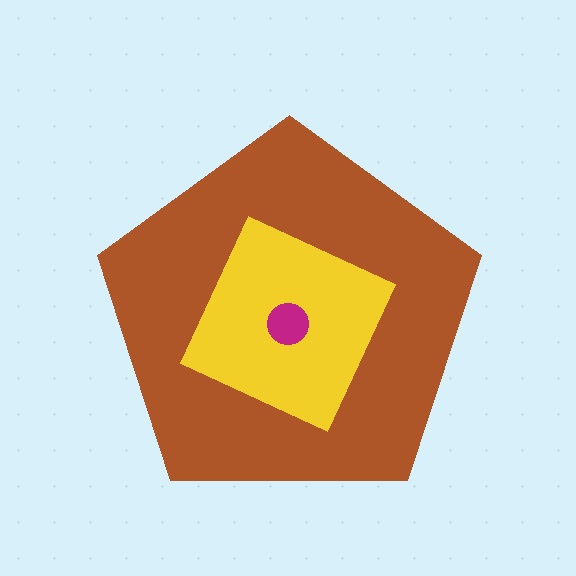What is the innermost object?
The magenta circle.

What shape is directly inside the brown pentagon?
The yellow square.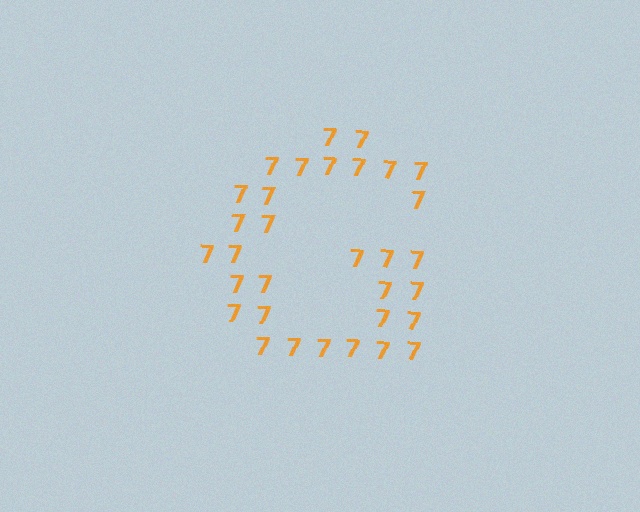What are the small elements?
The small elements are digit 7's.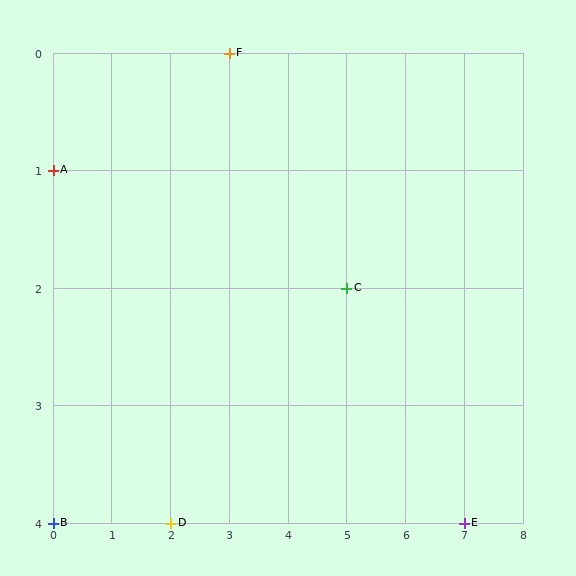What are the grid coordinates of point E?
Point E is at grid coordinates (7, 4).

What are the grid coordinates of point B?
Point B is at grid coordinates (0, 4).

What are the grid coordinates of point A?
Point A is at grid coordinates (0, 1).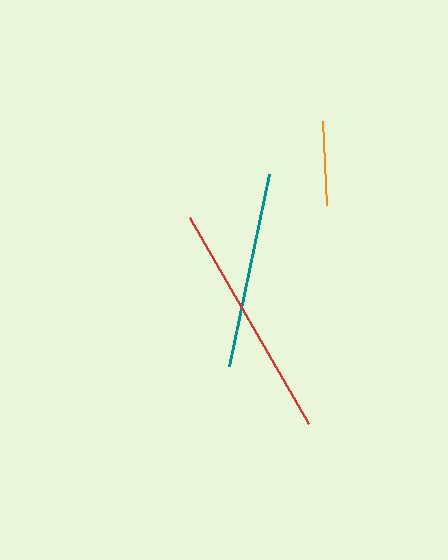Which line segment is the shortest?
The orange line is the shortest at approximately 84 pixels.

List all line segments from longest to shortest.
From longest to shortest: red, teal, orange.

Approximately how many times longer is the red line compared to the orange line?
The red line is approximately 2.8 times the length of the orange line.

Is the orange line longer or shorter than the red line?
The red line is longer than the orange line.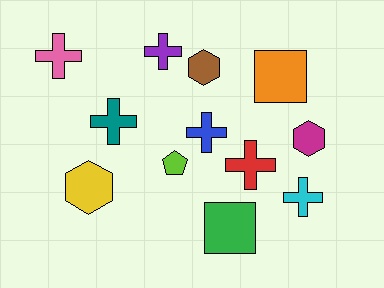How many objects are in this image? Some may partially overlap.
There are 12 objects.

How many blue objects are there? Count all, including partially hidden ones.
There is 1 blue object.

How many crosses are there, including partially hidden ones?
There are 6 crosses.